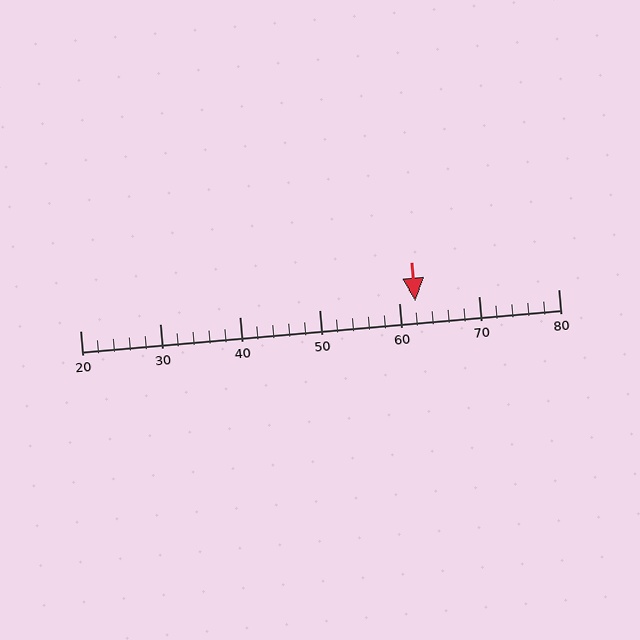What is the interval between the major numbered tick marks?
The major tick marks are spaced 10 units apart.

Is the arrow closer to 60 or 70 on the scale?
The arrow is closer to 60.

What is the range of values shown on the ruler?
The ruler shows values from 20 to 80.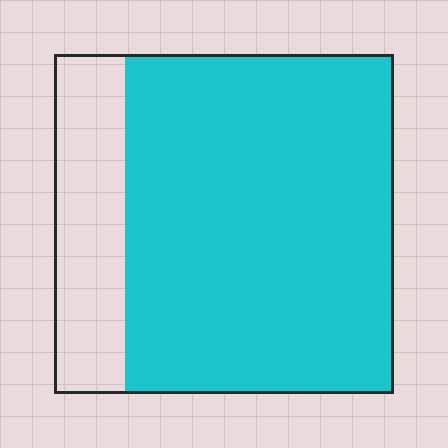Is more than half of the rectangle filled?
Yes.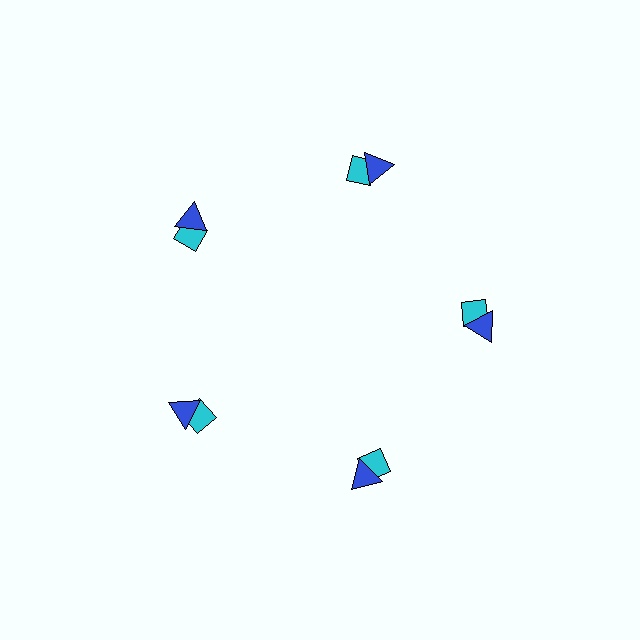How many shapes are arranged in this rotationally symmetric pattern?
There are 10 shapes, arranged in 5 groups of 2.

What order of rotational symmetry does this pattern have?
This pattern has 5-fold rotational symmetry.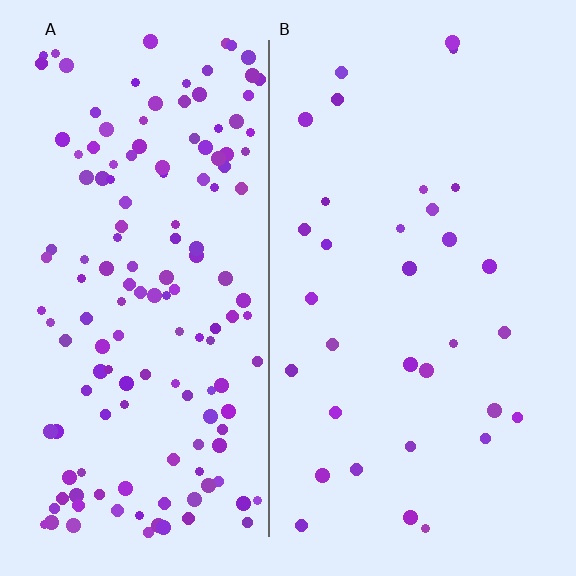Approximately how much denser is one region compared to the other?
Approximately 4.5× — region A over region B.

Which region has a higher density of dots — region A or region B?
A (the left).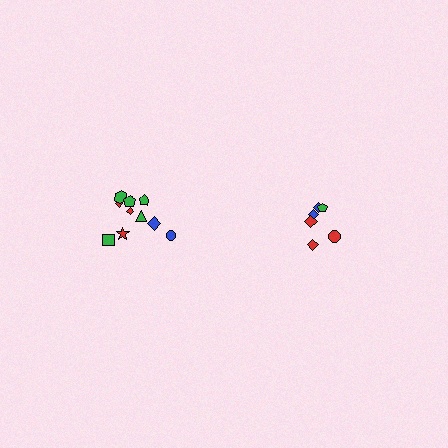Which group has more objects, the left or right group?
The left group.